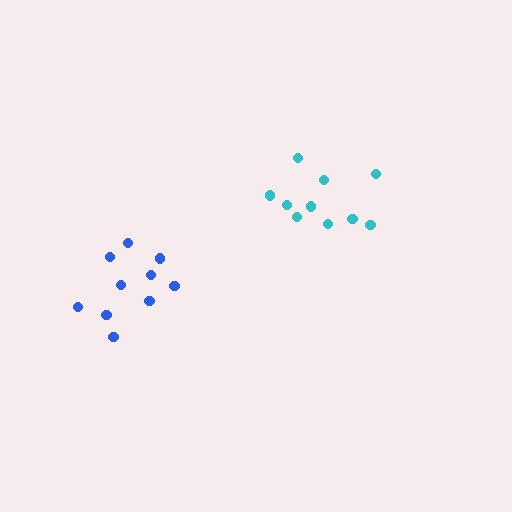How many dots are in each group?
Group 1: 10 dots, Group 2: 10 dots (20 total).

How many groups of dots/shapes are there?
There are 2 groups.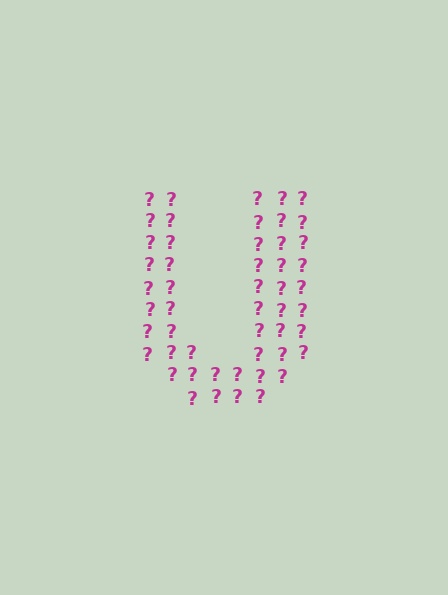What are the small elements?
The small elements are question marks.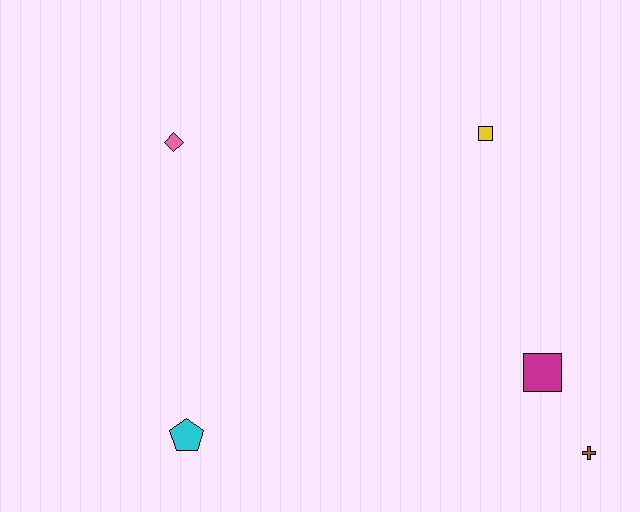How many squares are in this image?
There are 2 squares.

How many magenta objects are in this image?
There is 1 magenta object.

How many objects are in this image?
There are 5 objects.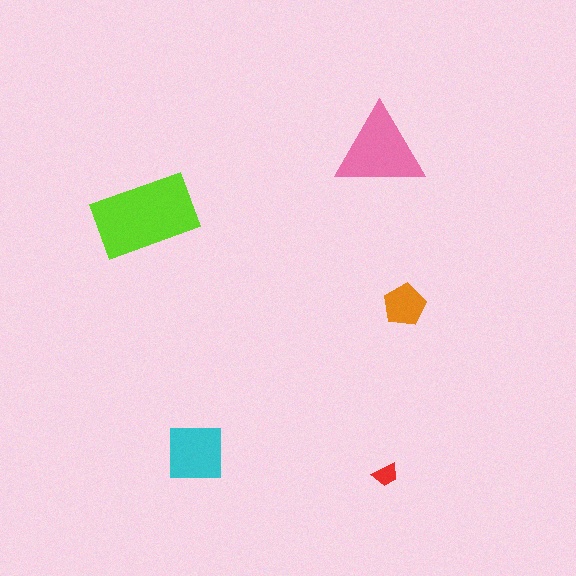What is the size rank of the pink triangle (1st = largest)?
2nd.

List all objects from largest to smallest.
The lime rectangle, the pink triangle, the cyan square, the orange pentagon, the red trapezoid.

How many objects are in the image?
There are 5 objects in the image.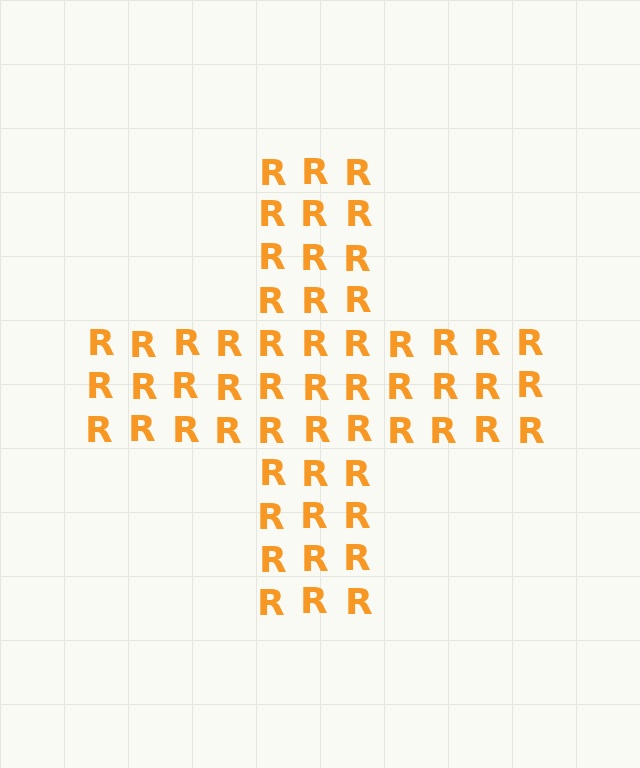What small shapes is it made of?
It is made of small letter R's.